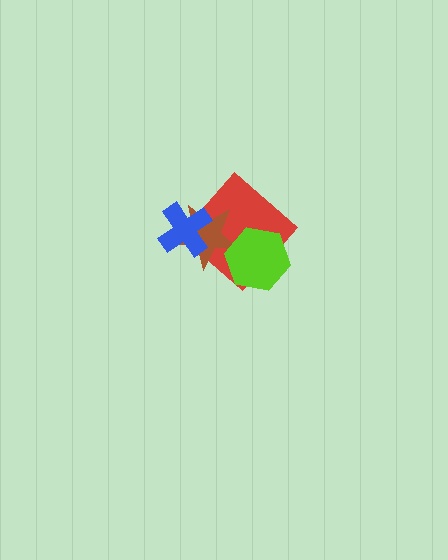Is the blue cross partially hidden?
No, no other shape covers it.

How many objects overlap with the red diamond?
3 objects overlap with the red diamond.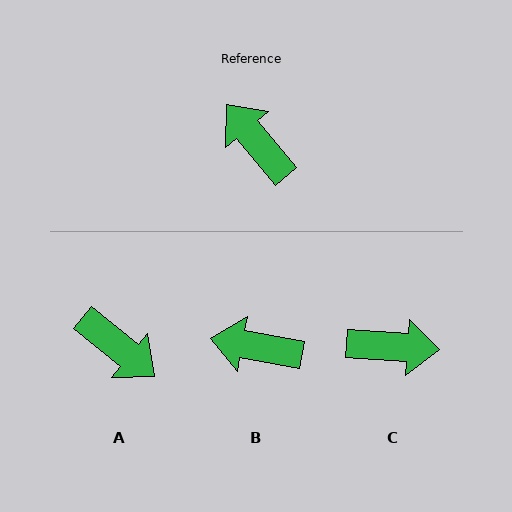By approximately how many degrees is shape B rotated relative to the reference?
Approximately 40 degrees counter-clockwise.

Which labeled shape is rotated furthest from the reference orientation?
A, about 169 degrees away.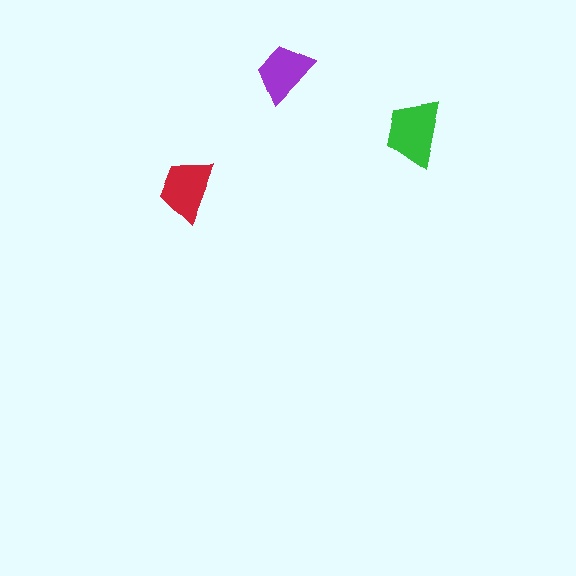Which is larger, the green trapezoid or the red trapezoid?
The green one.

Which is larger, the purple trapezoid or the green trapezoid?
The green one.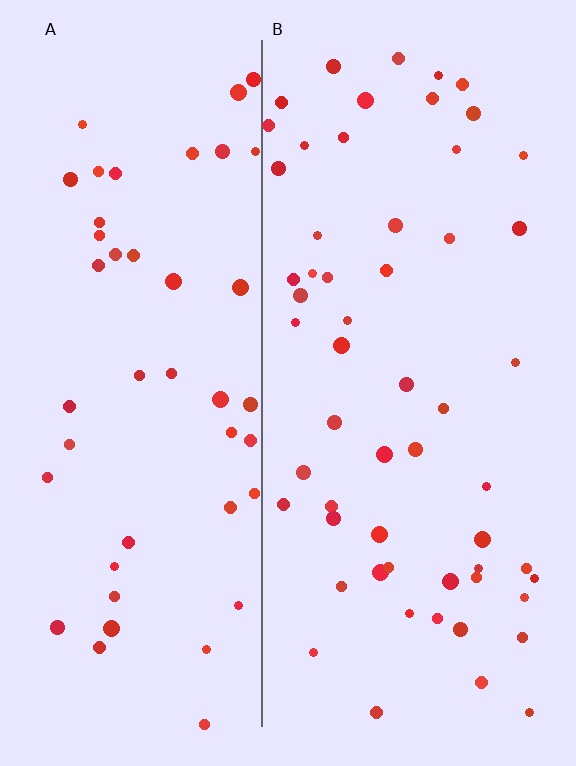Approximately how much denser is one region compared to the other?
Approximately 1.3× — region B over region A.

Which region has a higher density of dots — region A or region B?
B (the right).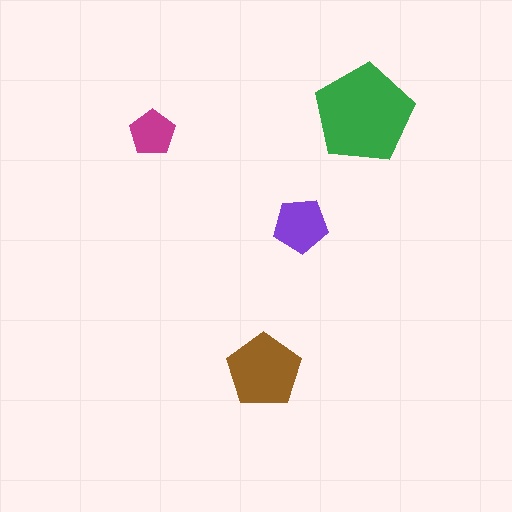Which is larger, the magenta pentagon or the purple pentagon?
The purple one.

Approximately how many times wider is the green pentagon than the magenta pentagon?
About 2 times wider.